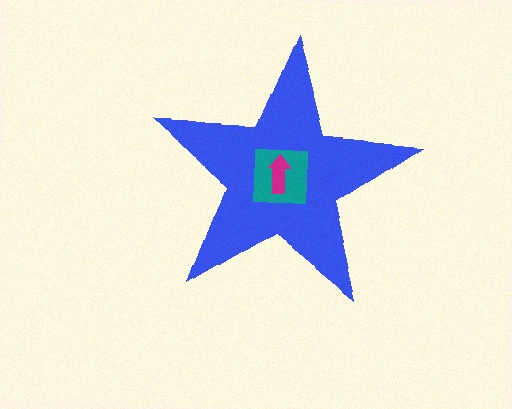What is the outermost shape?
The blue star.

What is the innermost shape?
The magenta arrow.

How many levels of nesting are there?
3.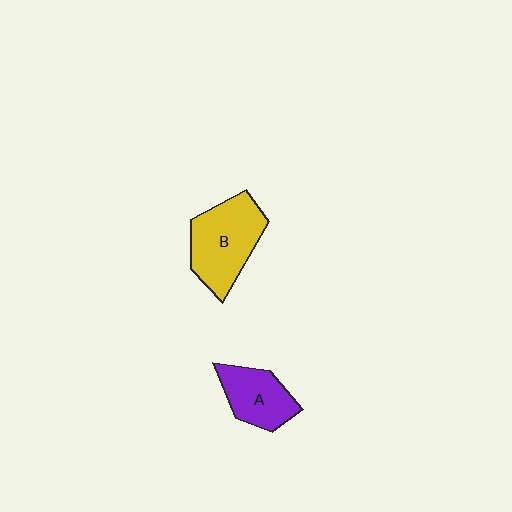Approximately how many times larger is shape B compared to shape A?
Approximately 1.4 times.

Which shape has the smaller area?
Shape A (purple).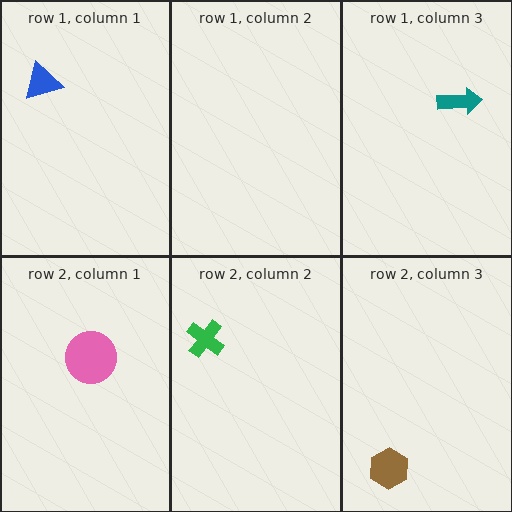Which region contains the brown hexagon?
The row 2, column 3 region.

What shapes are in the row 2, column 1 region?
The pink circle.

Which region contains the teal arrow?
The row 1, column 3 region.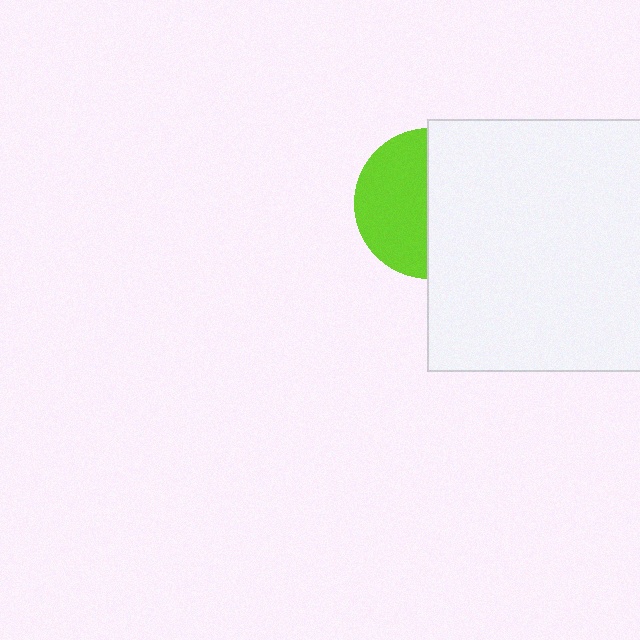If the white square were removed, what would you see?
You would see the complete lime circle.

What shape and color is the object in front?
The object in front is a white square.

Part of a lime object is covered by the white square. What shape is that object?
It is a circle.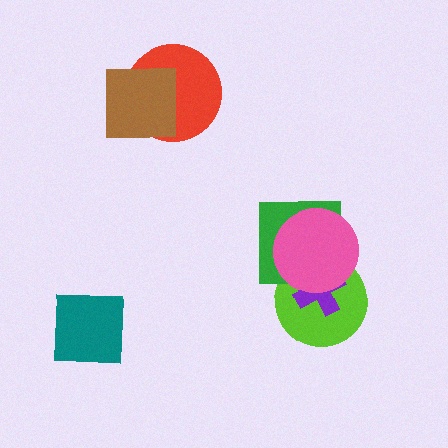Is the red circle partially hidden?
Yes, it is partially covered by another shape.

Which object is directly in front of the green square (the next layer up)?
The purple cross is directly in front of the green square.